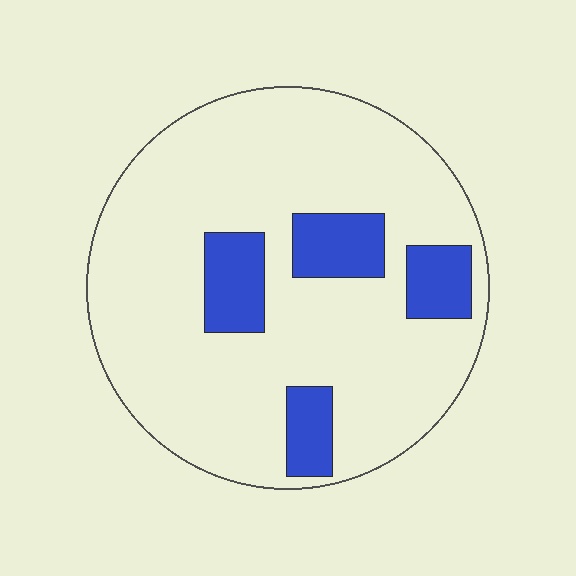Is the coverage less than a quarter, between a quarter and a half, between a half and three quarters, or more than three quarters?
Less than a quarter.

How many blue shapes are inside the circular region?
4.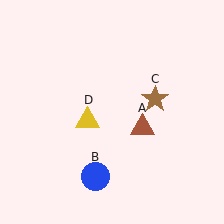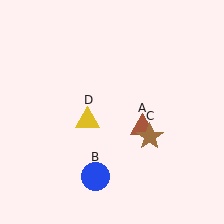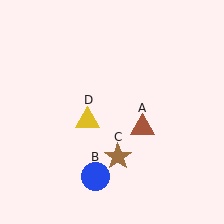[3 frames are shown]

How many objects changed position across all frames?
1 object changed position: brown star (object C).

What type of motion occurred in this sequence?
The brown star (object C) rotated clockwise around the center of the scene.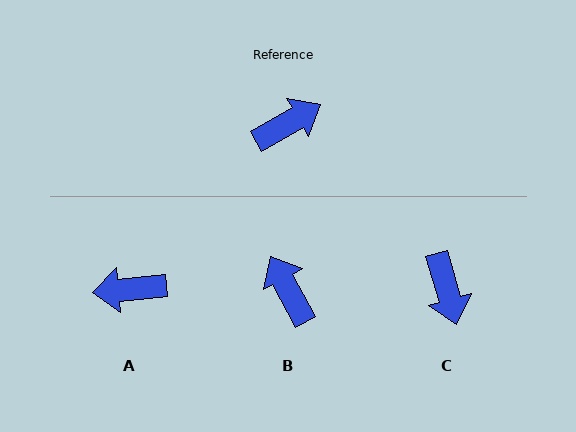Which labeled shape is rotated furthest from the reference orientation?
A, about 156 degrees away.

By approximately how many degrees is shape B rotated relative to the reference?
Approximately 88 degrees counter-clockwise.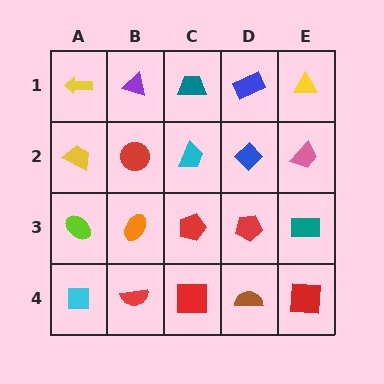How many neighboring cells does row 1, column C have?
3.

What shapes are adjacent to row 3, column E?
A pink trapezoid (row 2, column E), a red square (row 4, column E), a red pentagon (row 3, column D).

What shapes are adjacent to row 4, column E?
A teal rectangle (row 3, column E), a brown semicircle (row 4, column D).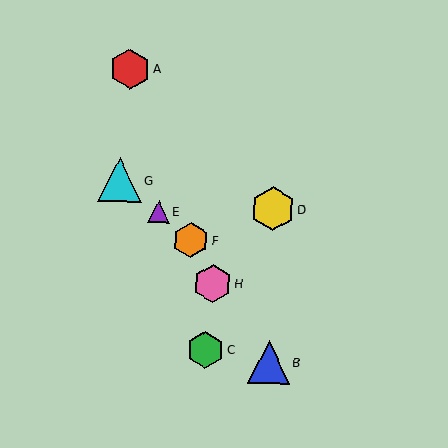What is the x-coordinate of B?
Object B is at x≈269.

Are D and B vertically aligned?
Yes, both are at x≈273.